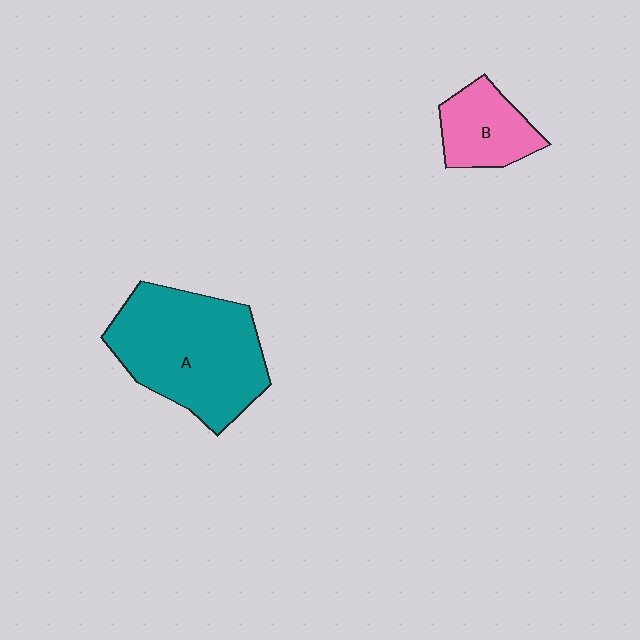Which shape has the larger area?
Shape A (teal).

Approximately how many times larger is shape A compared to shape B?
Approximately 2.4 times.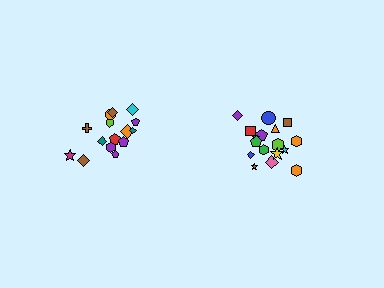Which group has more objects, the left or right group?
The right group.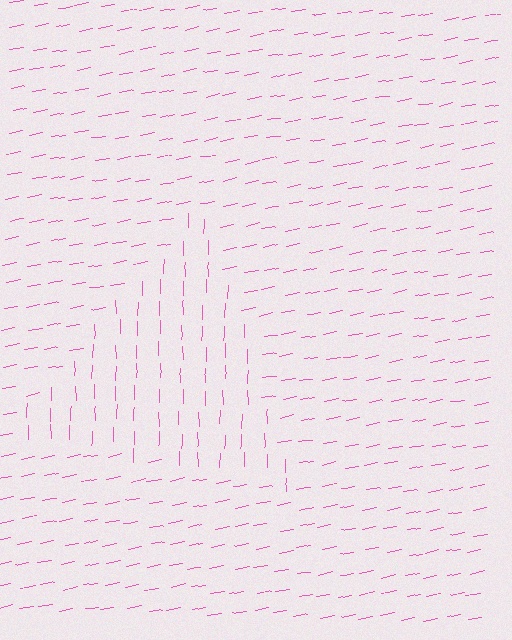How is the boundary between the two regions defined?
The boundary is defined purely by a change in line orientation (approximately 80 degrees difference). All lines are the same color and thickness.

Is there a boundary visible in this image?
Yes, there is a texture boundary formed by a change in line orientation.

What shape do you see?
I see a triangle.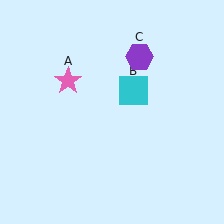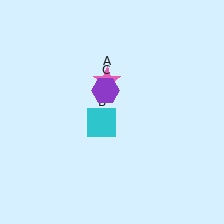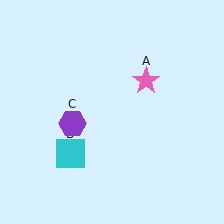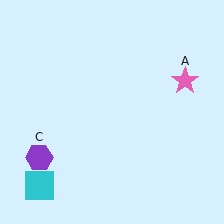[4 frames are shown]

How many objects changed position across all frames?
3 objects changed position: pink star (object A), cyan square (object B), purple hexagon (object C).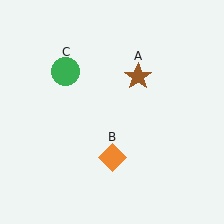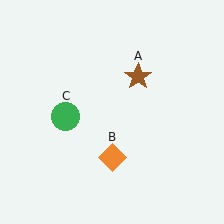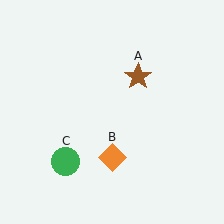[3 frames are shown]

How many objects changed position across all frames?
1 object changed position: green circle (object C).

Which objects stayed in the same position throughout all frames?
Brown star (object A) and orange diamond (object B) remained stationary.